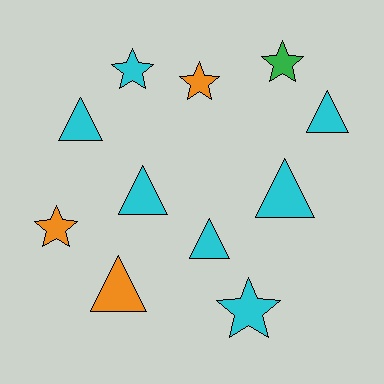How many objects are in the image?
There are 11 objects.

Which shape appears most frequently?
Triangle, with 6 objects.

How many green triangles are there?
There are no green triangles.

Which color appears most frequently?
Cyan, with 7 objects.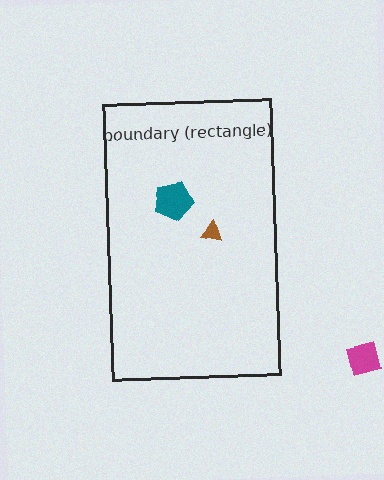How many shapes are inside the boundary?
2 inside, 1 outside.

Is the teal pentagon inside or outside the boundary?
Inside.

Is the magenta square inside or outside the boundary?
Outside.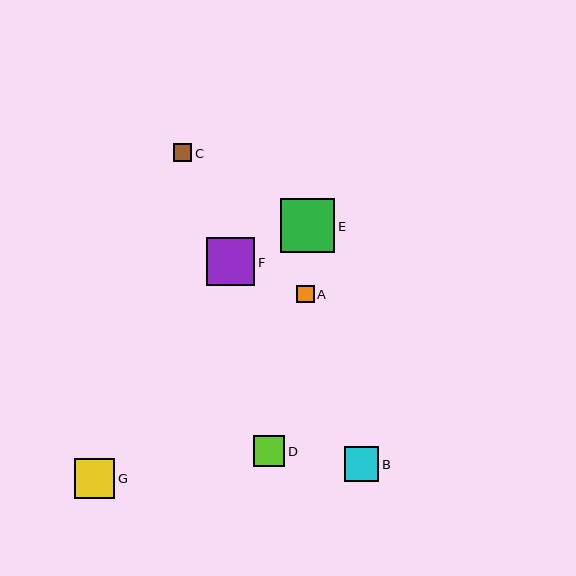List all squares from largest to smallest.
From largest to smallest: E, F, G, B, D, C, A.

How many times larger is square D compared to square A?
Square D is approximately 1.8 times the size of square A.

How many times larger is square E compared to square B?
Square E is approximately 1.5 times the size of square B.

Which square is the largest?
Square E is the largest with a size of approximately 54 pixels.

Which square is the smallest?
Square A is the smallest with a size of approximately 17 pixels.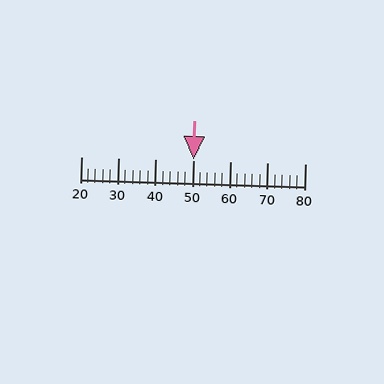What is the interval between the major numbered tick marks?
The major tick marks are spaced 10 units apart.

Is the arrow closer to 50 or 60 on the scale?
The arrow is closer to 50.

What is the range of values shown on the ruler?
The ruler shows values from 20 to 80.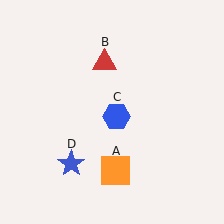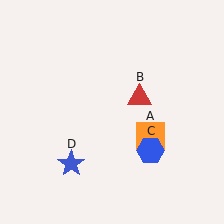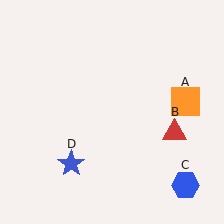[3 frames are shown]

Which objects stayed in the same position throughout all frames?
Blue star (object D) remained stationary.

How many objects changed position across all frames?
3 objects changed position: orange square (object A), red triangle (object B), blue hexagon (object C).